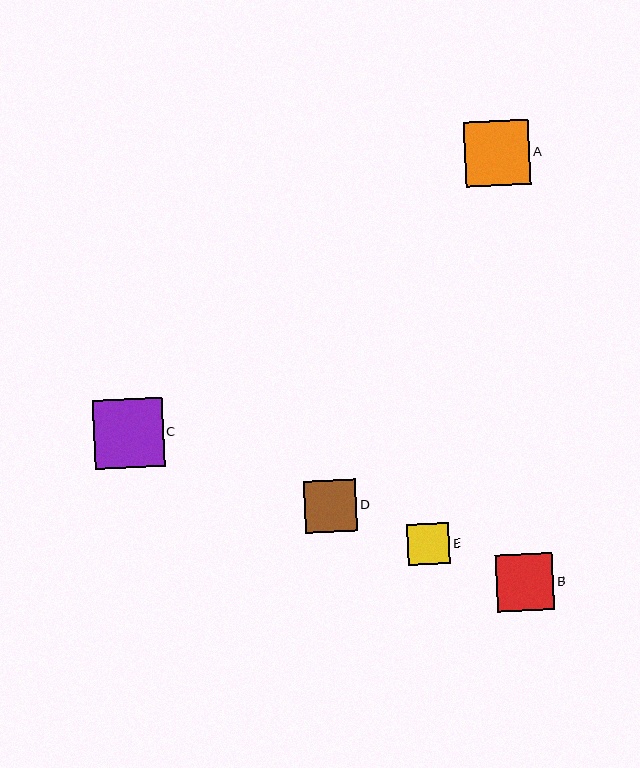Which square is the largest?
Square C is the largest with a size of approximately 69 pixels.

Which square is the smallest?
Square E is the smallest with a size of approximately 42 pixels.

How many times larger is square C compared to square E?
Square C is approximately 1.7 times the size of square E.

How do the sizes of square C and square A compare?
Square C and square A are approximately the same size.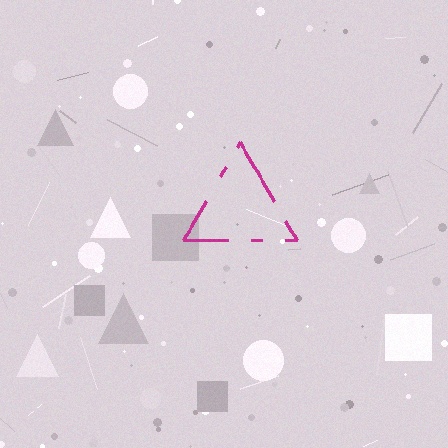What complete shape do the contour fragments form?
The contour fragments form a triangle.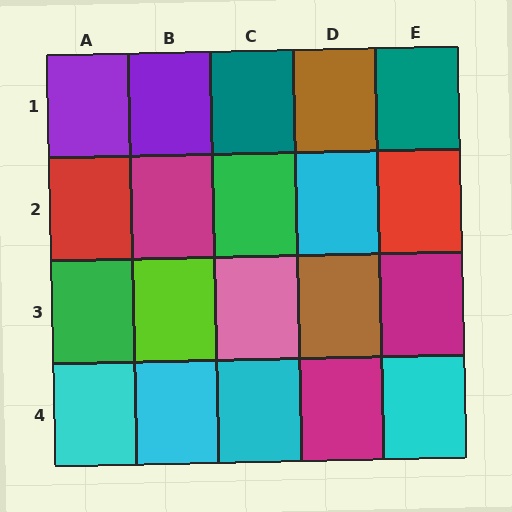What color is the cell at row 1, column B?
Purple.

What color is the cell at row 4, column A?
Cyan.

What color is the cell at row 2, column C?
Green.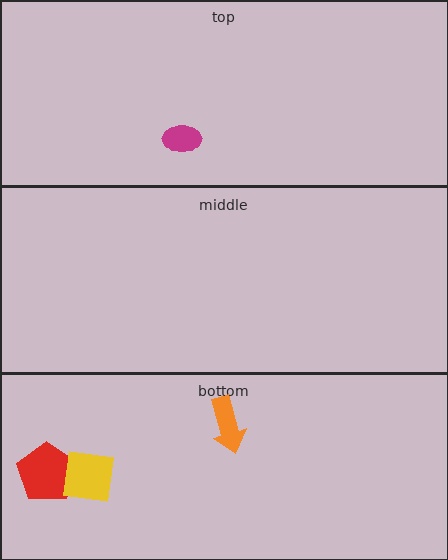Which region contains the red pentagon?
The bottom region.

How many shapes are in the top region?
1.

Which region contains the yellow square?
The bottom region.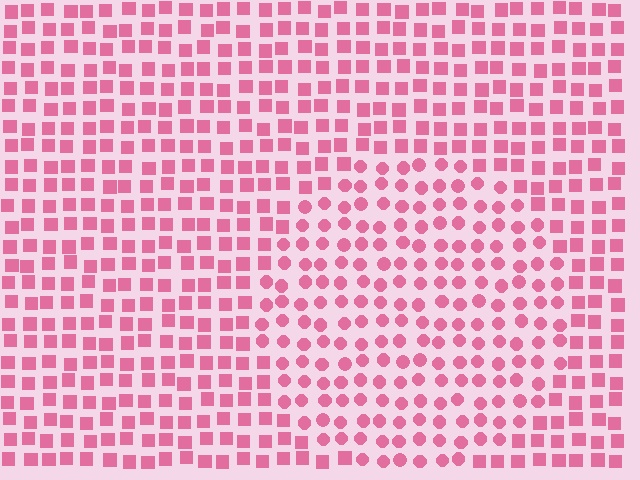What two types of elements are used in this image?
The image uses circles inside the circle region and squares outside it.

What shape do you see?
I see a circle.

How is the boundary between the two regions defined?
The boundary is defined by a change in element shape: circles inside vs. squares outside. All elements share the same color and spacing.